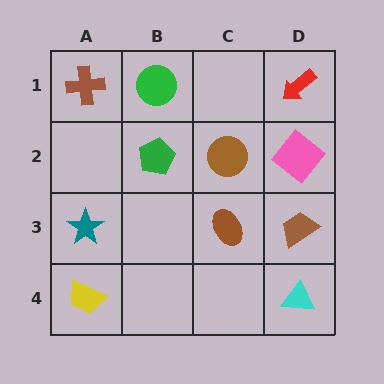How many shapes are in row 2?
3 shapes.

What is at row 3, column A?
A teal star.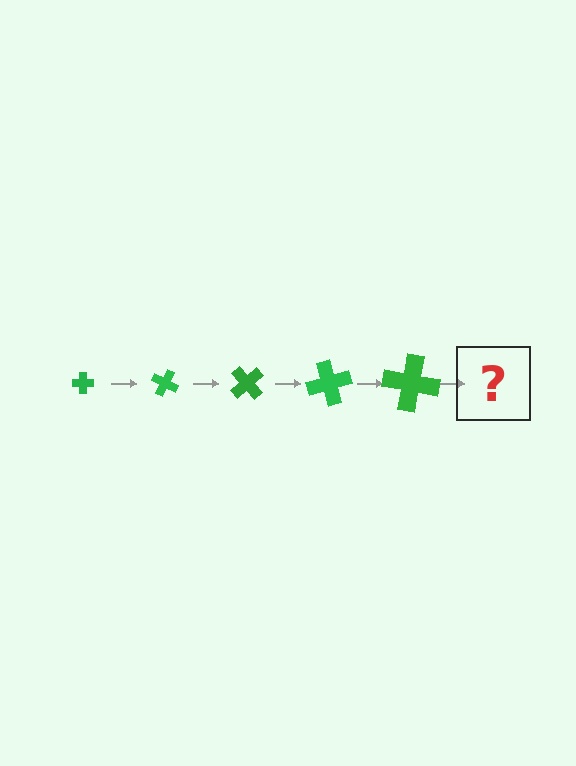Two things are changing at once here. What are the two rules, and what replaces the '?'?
The two rules are that the cross grows larger each step and it rotates 25 degrees each step. The '?' should be a cross, larger than the previous one and rotated 125 degrees from the start.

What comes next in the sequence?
The next element should be a cross, larger than the previous one and rotated 125 degrees from the start.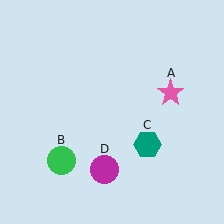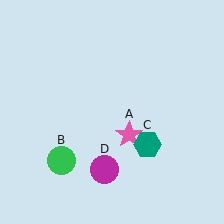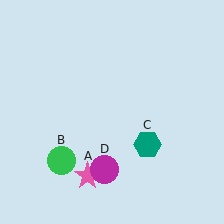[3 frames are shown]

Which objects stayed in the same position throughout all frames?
Green circle (object B) and teal hexagon (object C) and magenta circle (object D) remained stationary.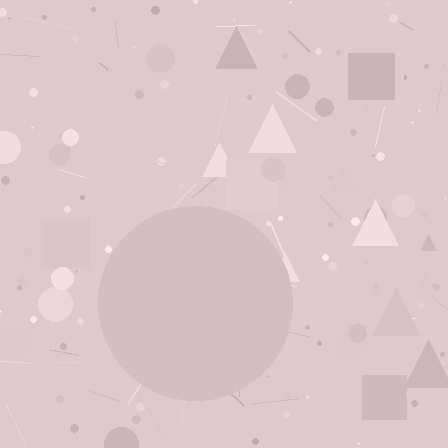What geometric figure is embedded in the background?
A circle is embedded in the background.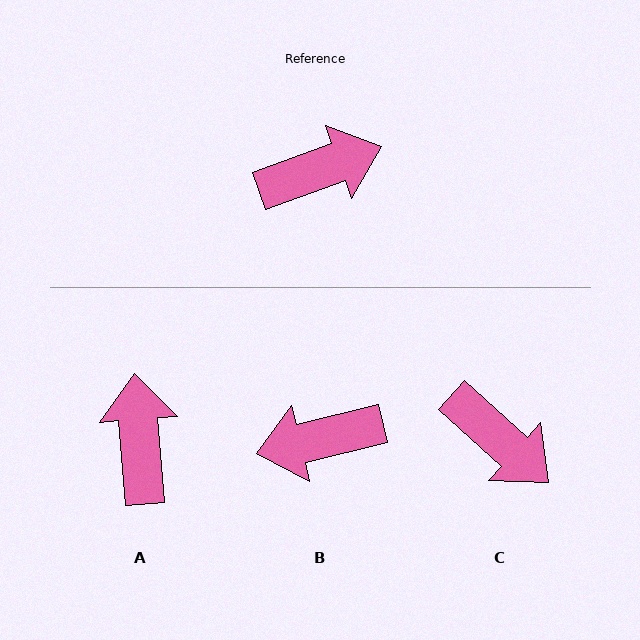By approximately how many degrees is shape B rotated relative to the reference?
Approximately 173 degrees counter-clockwise.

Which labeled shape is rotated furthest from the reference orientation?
B, about 173 degrees away.